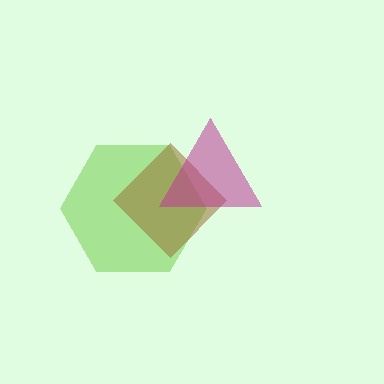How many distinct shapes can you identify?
There are 3 distinct shapes: a lime hexagon, a brown diamond, a magenta triangle.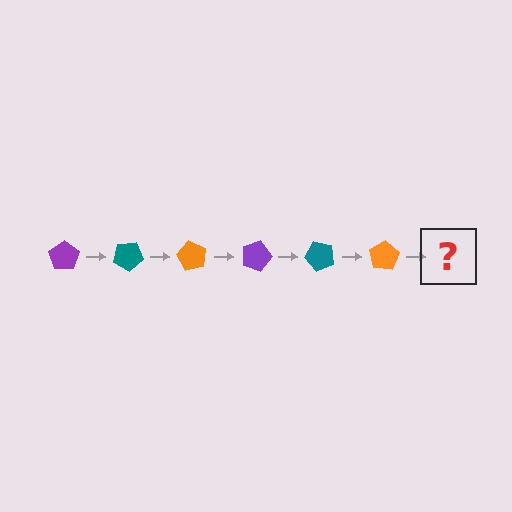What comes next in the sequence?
The next element should be a purple pentagon, rotated 180 degrees from the start.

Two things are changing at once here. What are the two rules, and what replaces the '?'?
The two rules are that it rotates 30 degrees each step and the color cycles through purple, teal, and orange. The '?' should be a purple pentagon, rotated 180 degrees from the start.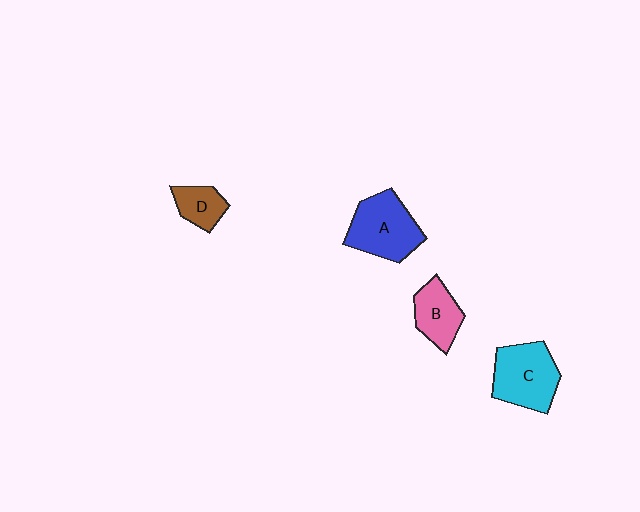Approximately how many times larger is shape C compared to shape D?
Approximately 2.1 times.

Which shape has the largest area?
Shape C (cyan).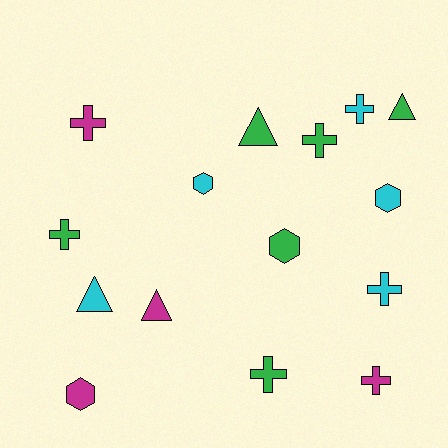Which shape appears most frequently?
Cross, with 7 objects.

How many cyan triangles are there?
There is 1 cyan triangle.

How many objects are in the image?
There are 15 objects.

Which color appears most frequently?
Green, with 6 objects.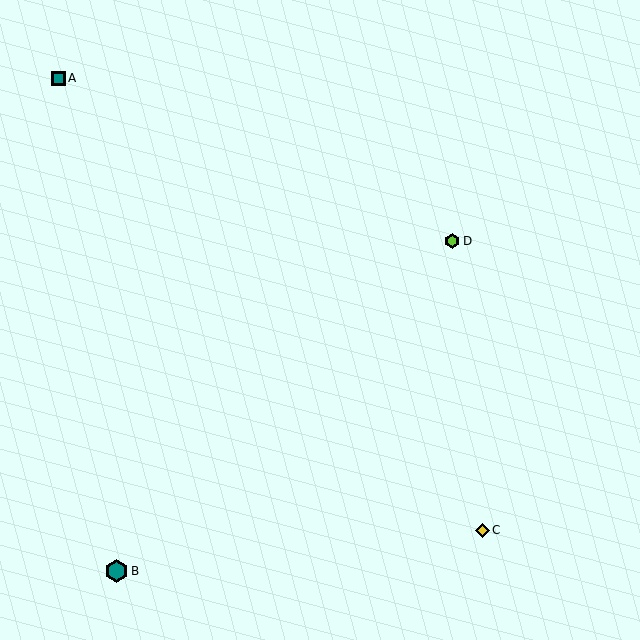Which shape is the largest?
The teal hexagon (labeled B) is the largest.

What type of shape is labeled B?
Shape B is a teal hexagon.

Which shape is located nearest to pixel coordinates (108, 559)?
The teal hexagon (labeled B) at (117, 571) is nearest to that location.